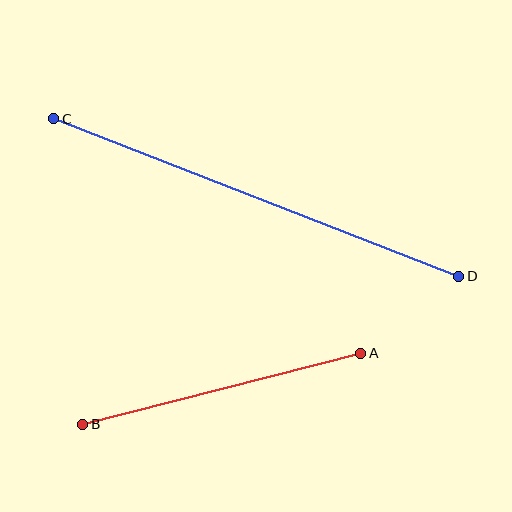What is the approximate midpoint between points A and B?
The midpoint is at approximately (222, 389) pixels.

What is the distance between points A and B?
The distance is approximately 287 pixels.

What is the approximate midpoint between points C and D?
The midpoint is at approximately (256, 198) pixels.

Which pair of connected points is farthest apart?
Points C and D are farthest apart.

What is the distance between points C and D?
The distance is approximately 435 pixels.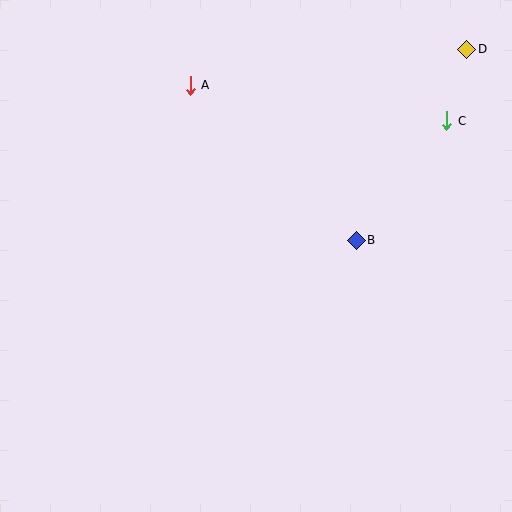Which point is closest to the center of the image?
Point B at (356, 240) is closest to the center.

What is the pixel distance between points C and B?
The distance between C and B is 150 pixels.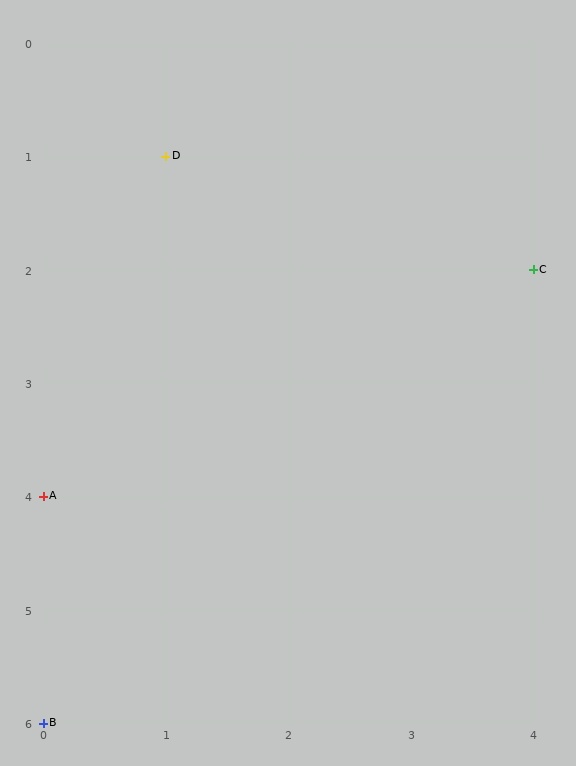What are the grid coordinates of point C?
Point C is at grid coordinates (4, 2).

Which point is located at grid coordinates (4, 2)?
Point C is at (4, 2).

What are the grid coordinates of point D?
Point D is at grid coordinates (1, 1).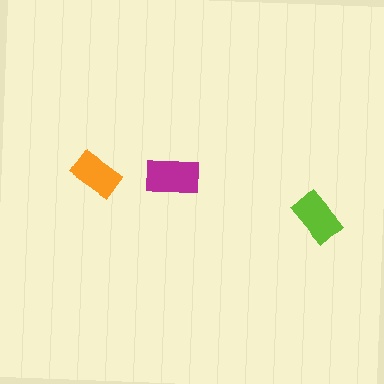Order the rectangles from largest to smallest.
the magenta one, the lime one, the orange one.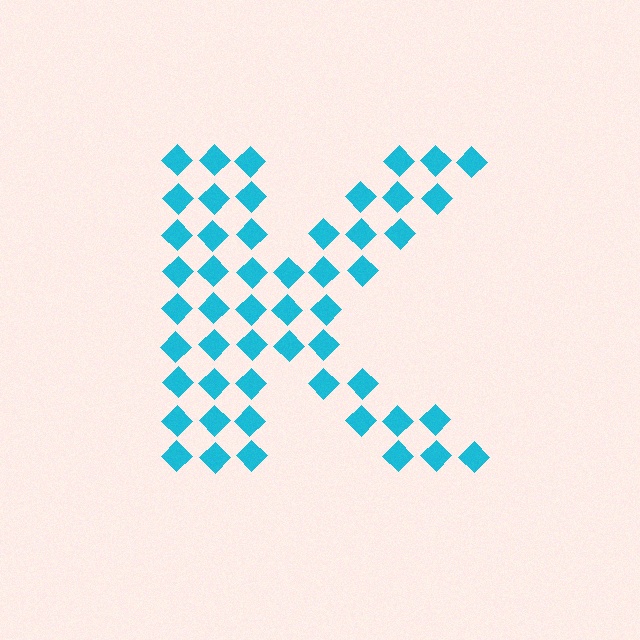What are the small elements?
The small elements are diamonds.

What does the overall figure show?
The overall figure shows the letter K.